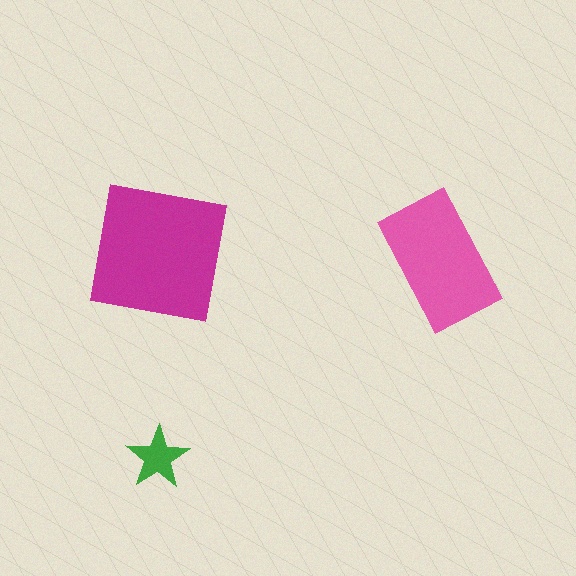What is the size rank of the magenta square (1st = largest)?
1st.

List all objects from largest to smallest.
The magenta square, the pink rectangle, the green star.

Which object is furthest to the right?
The pink rectangle is rightmost.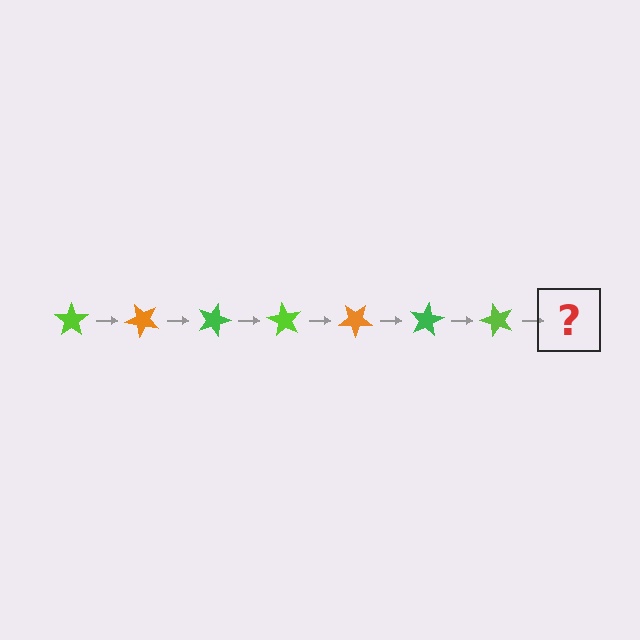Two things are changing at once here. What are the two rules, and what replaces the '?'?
The two rules are that it rotates 45 degrees each step and the color cycles through lime, orange, and green. The '?' should be an orange star, rotated 315 degrees from the start.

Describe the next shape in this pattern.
It should be an orange star, rotated 315 degrees from the start.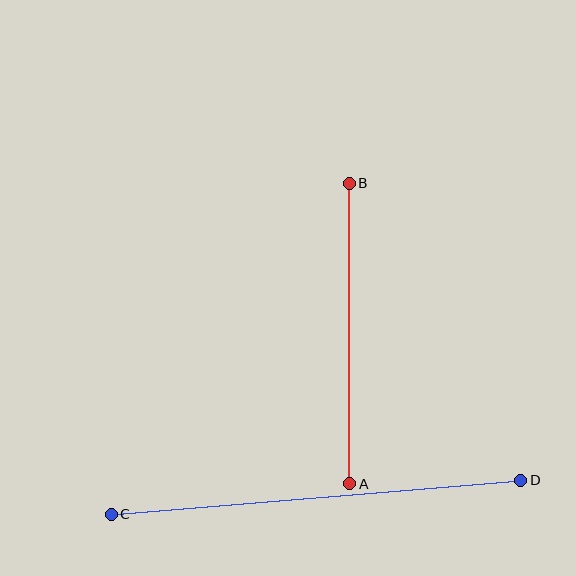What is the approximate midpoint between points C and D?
The midpoint is at approximately (316, 497) pixels.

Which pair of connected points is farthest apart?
Points C and D are farthest apart.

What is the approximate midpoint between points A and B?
The midpoint is at approximately (349, 333) pixels.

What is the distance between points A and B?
The distance is approximately 301 pixels.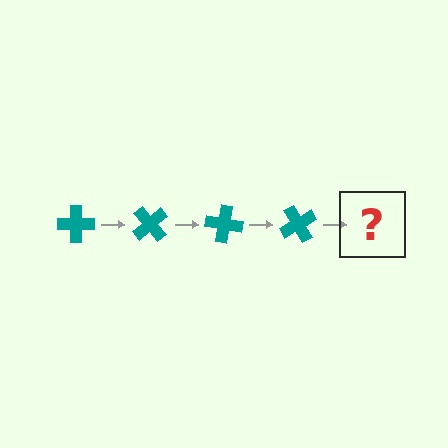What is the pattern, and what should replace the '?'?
The pattern is that the cross rotates 50 degrees each step. The '?' should be a teal cross rotated 200 degrees.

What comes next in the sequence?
The next element should be a teal cross rotated 200 degrees.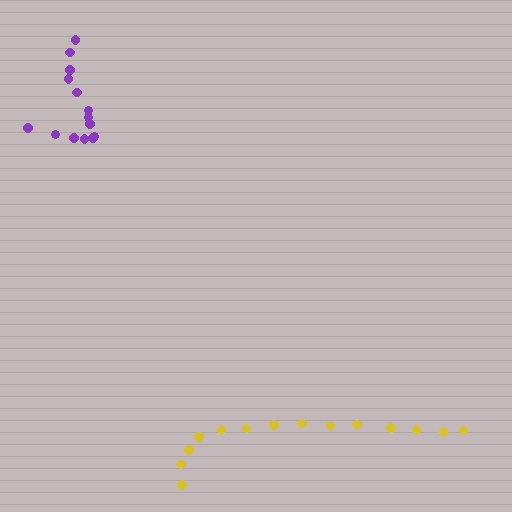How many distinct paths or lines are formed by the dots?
There are 2 distinct paths.